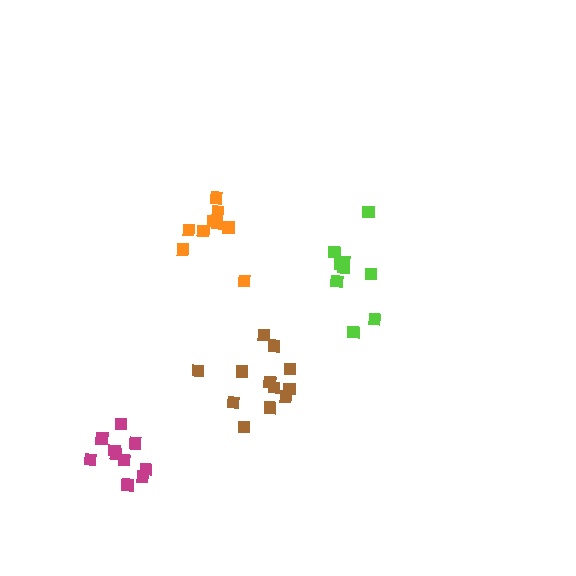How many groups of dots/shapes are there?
There are 4 groups.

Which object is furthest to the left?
The magenta cluster is leftmost.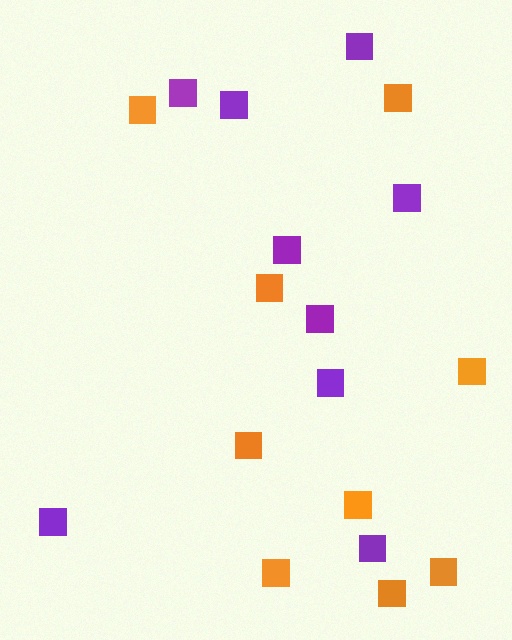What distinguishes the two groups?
There are 2 groups: one group of purple squares (9) and one group of orange squares (9).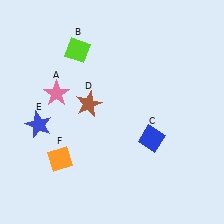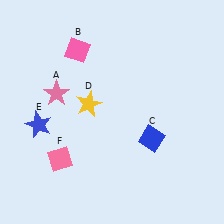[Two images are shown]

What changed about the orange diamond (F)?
In Image 1, F is orange. In Image 2, it changed to pink.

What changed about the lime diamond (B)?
In Image 1, B is lime. In Image 2, it changed to pink.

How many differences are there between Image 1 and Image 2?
There are 3 differences between the two images.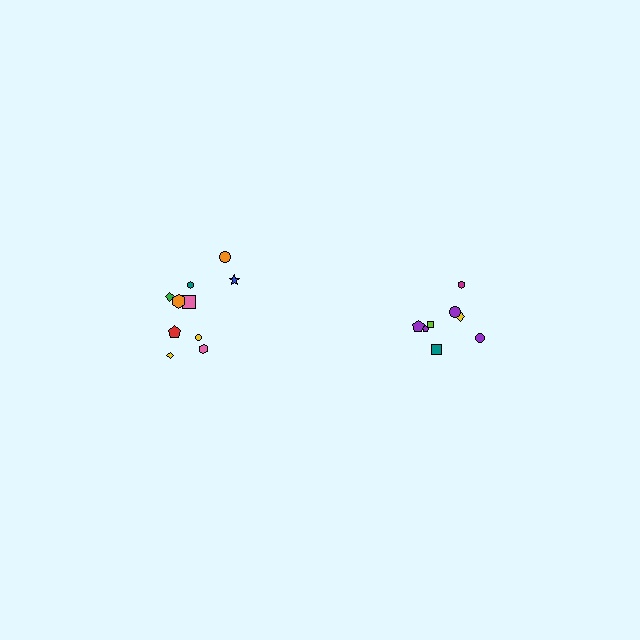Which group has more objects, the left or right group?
The left group.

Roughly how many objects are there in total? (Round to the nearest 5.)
Roughly 20 objects in total.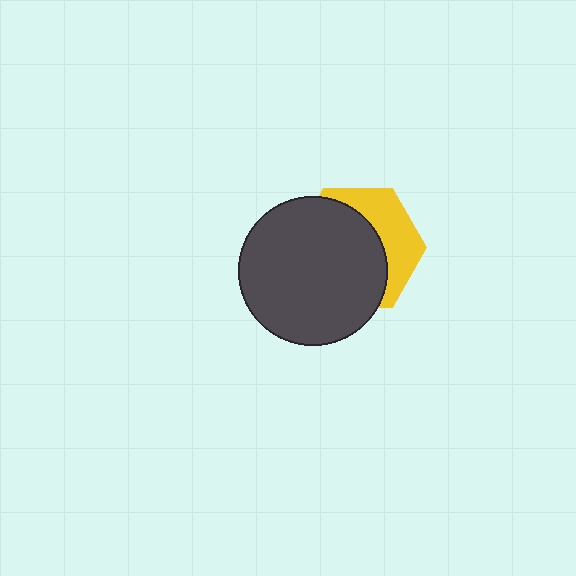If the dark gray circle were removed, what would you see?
You would see the complete yellow hexagon.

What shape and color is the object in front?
The object in front is a dark gray circle.